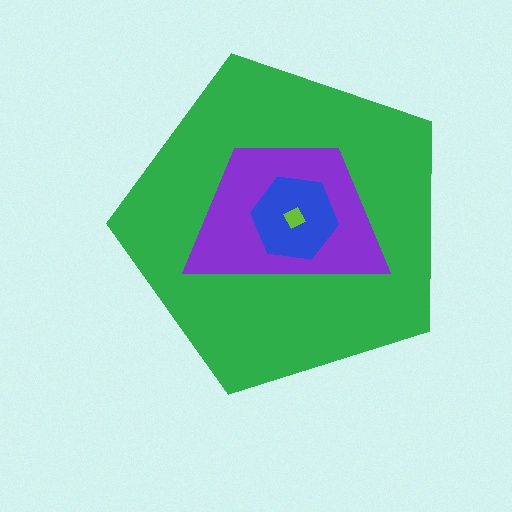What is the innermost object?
The lime diamond.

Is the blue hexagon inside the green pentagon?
Yes.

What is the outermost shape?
The green pentagon.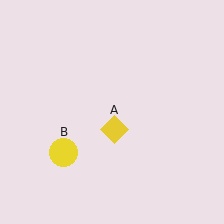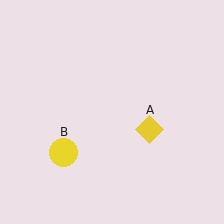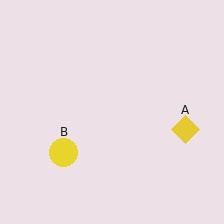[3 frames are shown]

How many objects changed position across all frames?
1 object changed position: yellow diamond (object A).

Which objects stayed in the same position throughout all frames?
Yellow circle (object B) remained stationary.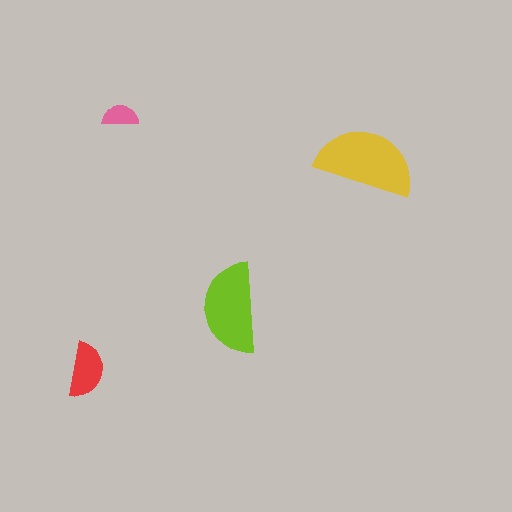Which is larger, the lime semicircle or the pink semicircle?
The lime one.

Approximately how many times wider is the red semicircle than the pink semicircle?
About 1.5 times wider.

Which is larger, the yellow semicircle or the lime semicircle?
The yellow one.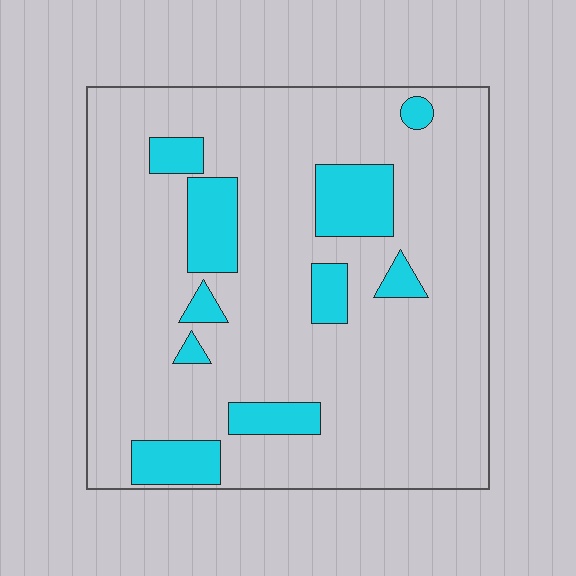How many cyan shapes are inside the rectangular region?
10.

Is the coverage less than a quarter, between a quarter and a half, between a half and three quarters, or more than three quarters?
Less than a quarter.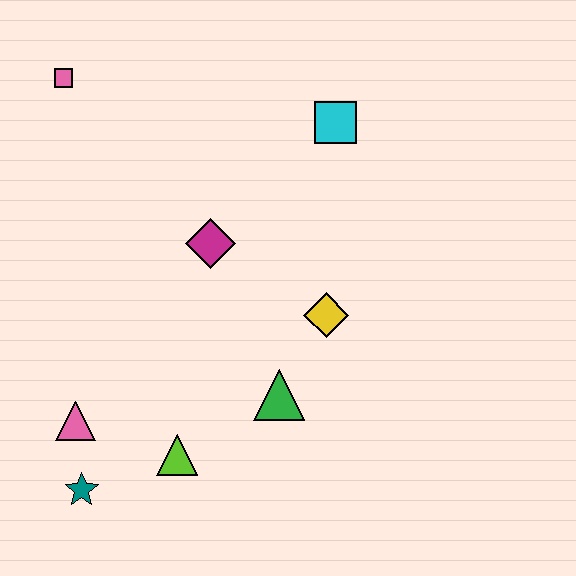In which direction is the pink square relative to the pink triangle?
The pink square is above the pink triangle.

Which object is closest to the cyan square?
The magenta diamond is closest to the cyan square.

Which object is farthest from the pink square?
The teal star is farthest from the pink square.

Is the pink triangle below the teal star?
No